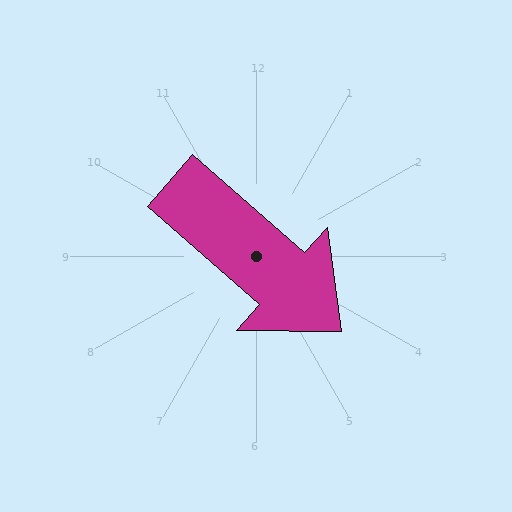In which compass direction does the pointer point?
Southeast.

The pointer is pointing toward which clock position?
Roughly 4 o'clock.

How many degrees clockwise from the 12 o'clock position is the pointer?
Approximately 131 degrees.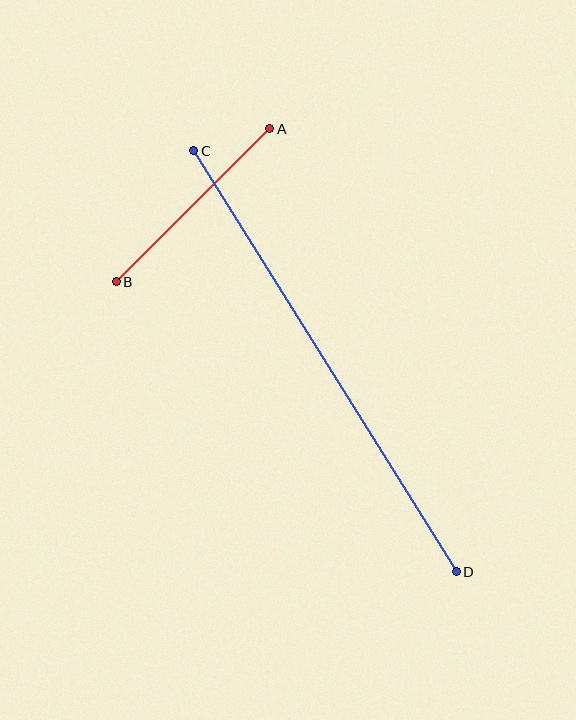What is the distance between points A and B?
The distance is approximately 217 pixels.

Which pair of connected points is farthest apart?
Points C and D are farthest apart.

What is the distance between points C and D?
The distance is approximately 496 pixels.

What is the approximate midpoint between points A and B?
The midpoint is at approximately (193, 205) pixels.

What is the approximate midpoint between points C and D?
The midpoint is at approximately (325, 361) pixels.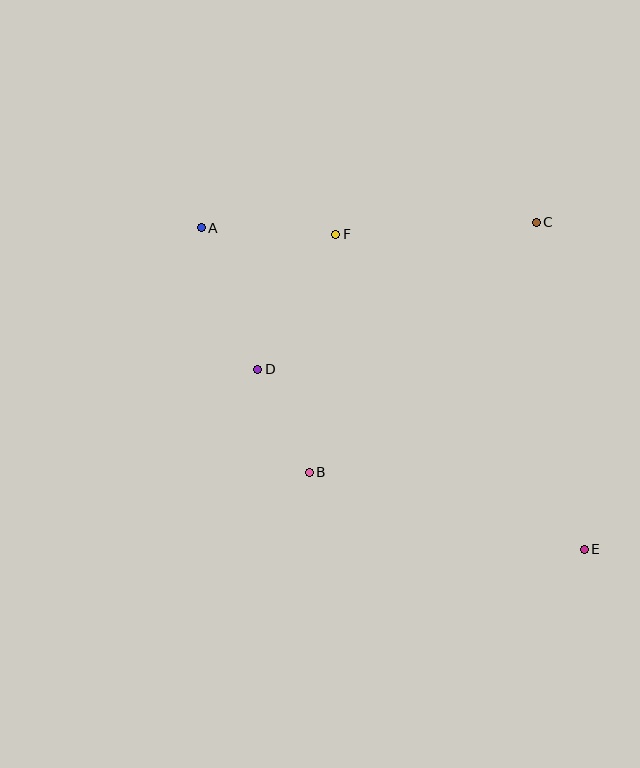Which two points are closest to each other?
Points B and D are closest to each other.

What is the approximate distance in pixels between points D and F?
The distance between D and F is approximately 156 pixels.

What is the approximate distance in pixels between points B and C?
The distance between B and C is approximately 338 pixels.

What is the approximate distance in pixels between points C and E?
The distance between C and E is approximately 331 pixels.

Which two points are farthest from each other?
Points A and E are farthest from each other.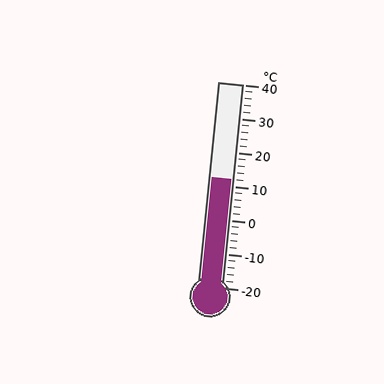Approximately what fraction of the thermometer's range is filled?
The thermometer is filled to approximately 55% of its range.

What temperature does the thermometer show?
The thermometer shows approximately 12°C.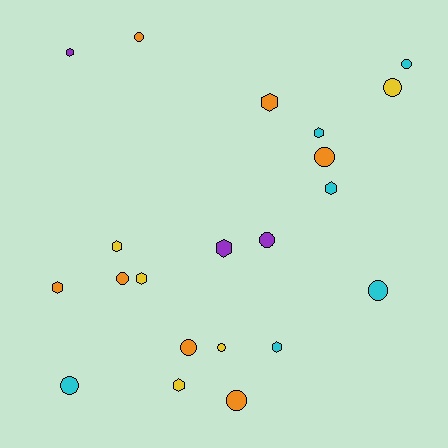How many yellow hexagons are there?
There are 3 yellow hexagons.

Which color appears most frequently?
Orange, with 7 objects.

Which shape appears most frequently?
Circle, with 11 objects.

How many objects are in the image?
There are 21 objects.